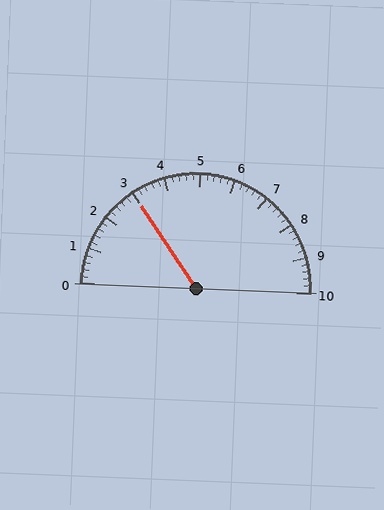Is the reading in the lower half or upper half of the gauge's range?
The reading is in the lower half of the range (0 to 10).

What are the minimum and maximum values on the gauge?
The gauge ranges from 0 to 10.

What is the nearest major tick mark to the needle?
The nearest major tick mark is 3.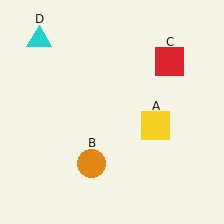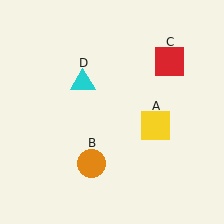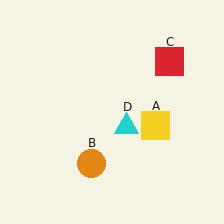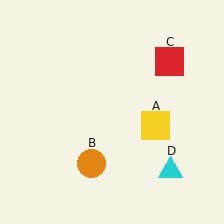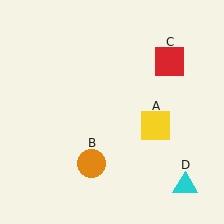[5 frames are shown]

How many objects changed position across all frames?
1 object changed position: cyan triangle (object D).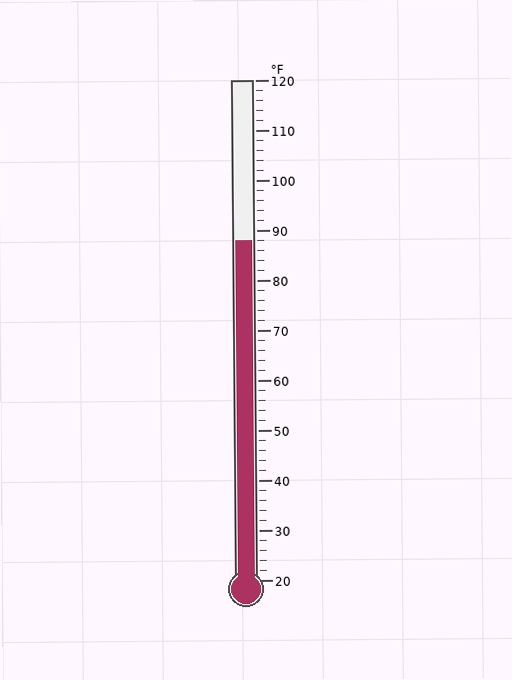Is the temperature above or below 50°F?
The temperature is above 50°F.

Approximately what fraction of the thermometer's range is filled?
The thermometer is filled to approximately 70% of its range.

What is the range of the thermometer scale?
The thermometer scale ranges from 20°F to 120°F.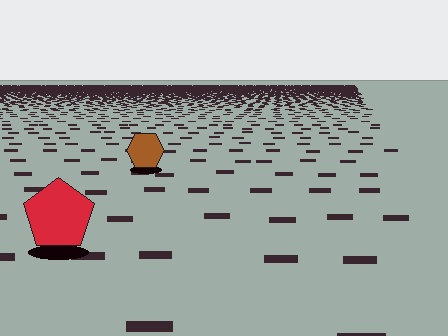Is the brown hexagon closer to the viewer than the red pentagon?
No. The red pentagon is closer — you can tell from the texture gradient: the ground texture is coarser near it.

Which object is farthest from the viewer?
The brown hexagon is farthest from the viewer. It appears smaller and the ground texture around it is denser.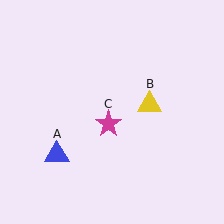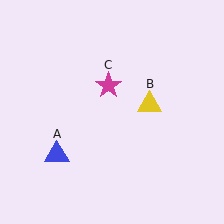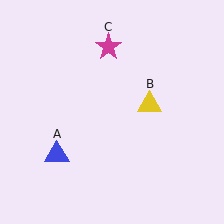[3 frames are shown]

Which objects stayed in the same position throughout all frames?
Blue triangle (object A) and yellow triangle (object B) remained stationary.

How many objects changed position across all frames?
1 object changed position: magenta star (object C).